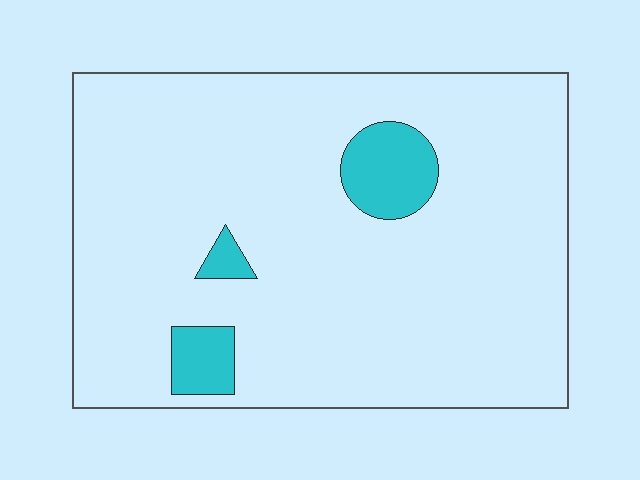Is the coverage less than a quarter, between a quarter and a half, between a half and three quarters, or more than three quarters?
Less than a quarter.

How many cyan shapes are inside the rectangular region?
3.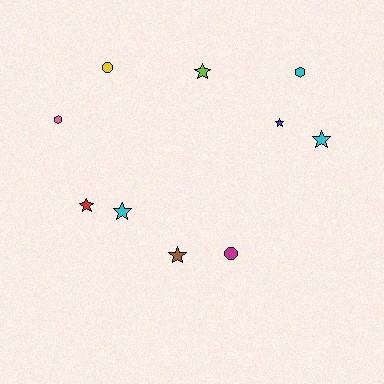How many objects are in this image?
There are 10 objects.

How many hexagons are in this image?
There are 2 hexagons.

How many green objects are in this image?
There are no green objects.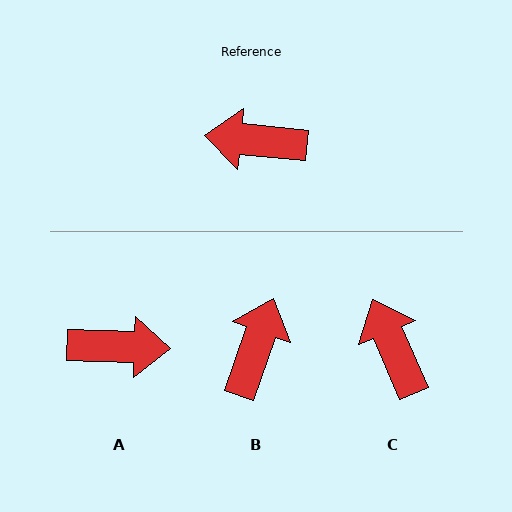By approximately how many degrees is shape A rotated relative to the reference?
Approximately 176 degrees clockwise.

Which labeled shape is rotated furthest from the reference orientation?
A, about 176 degrees away.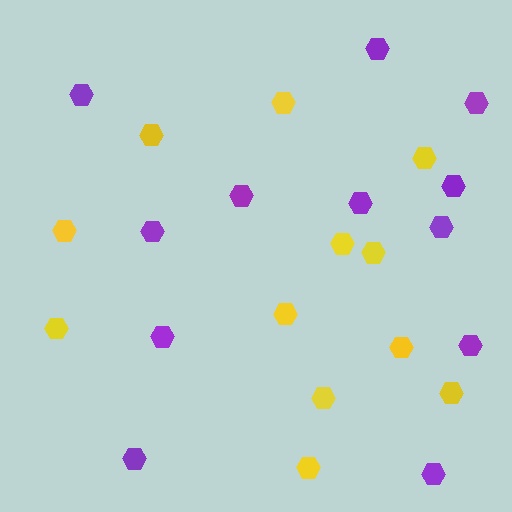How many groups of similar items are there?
There are 2 groups: one group of yellow hexagons (12) and one group of purple hexagons (12).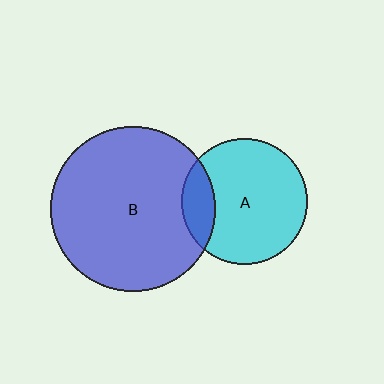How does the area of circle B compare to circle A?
Approximately 1.7 times.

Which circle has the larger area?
Circle B (blue).